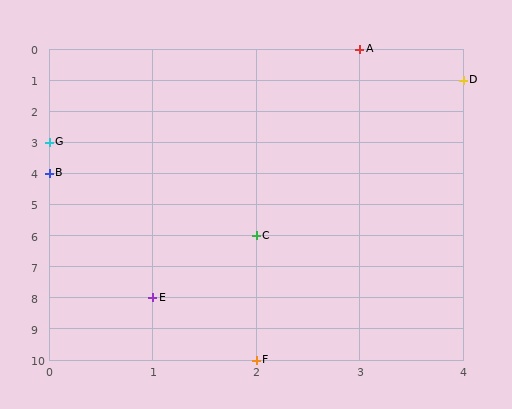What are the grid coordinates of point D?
Point D is at grid coordinates (4, 1).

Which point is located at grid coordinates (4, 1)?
Point D is at (4, 1).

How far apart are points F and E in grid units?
Points F and E are 1 column and 2 rows apart (about 2.2 grid units diagonally).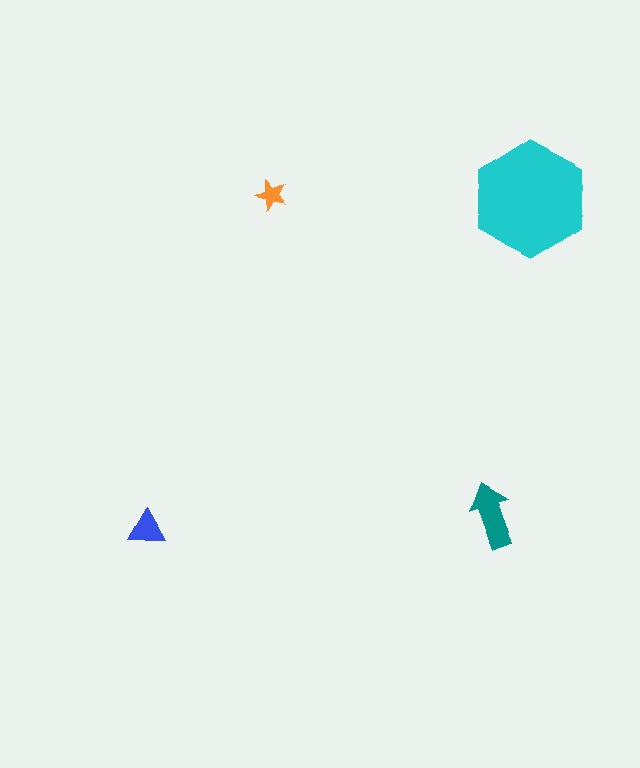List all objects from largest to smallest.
The cyan hexagon, the teal arrow, the blue triangle, the orange star.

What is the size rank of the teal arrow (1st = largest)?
2nd.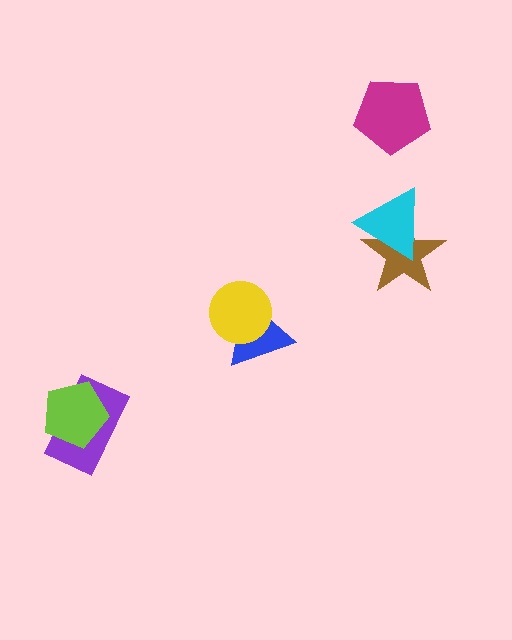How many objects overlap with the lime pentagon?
1 object overlaps with the lime pentagon.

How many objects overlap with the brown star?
1 object overlaps with the brown star.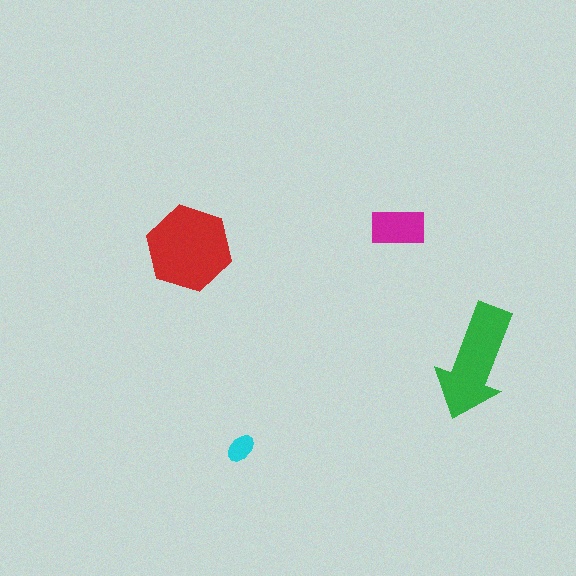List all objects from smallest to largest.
The cyan ellipse, the magenta rectangle, the green arrow, the red hexagon.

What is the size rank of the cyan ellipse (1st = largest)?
4th.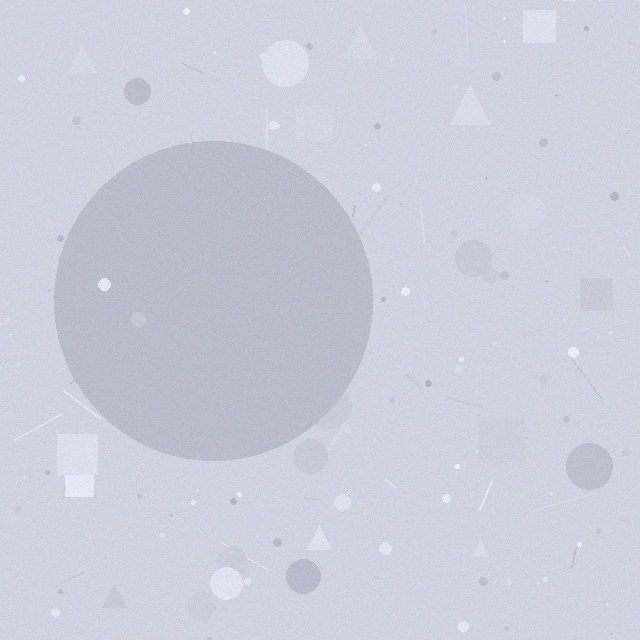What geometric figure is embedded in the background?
A circle is embedded in the background.